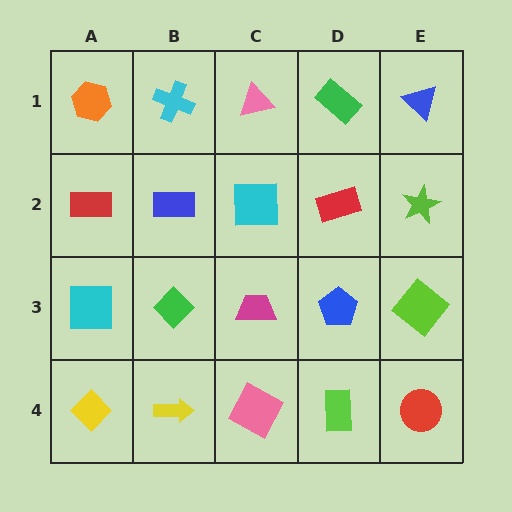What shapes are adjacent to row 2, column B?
A cyan cross (row 1, column B), a green diamond (row 3, column B), a red rectangle (row 2, column A), a cyan square (row 2, column C).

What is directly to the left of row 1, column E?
A green rectangle.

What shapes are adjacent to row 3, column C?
A cyan square (row 2, column C), a pink square (row 4, column C), a green diamond (row 3, column B), a blue pentagon (row 3, column D).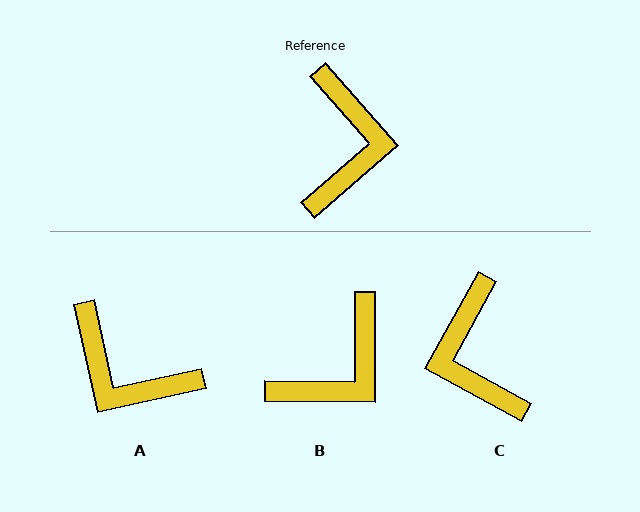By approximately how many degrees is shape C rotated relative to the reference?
Approximately 160 degrees clockwise.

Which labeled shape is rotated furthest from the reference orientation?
C, about 160 degrees away.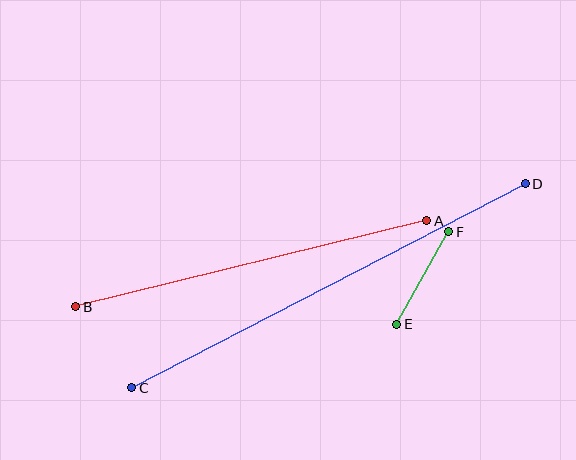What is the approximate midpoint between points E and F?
The midpoint is at approximately (423, 278) pixels.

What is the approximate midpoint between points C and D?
The midpoint is at approximately (329, 286) pixels.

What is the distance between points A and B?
The distance is approximately 362 pixels.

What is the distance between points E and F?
The distance is approximately 106 pixels.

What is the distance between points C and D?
The distance is approximately 443 pixels.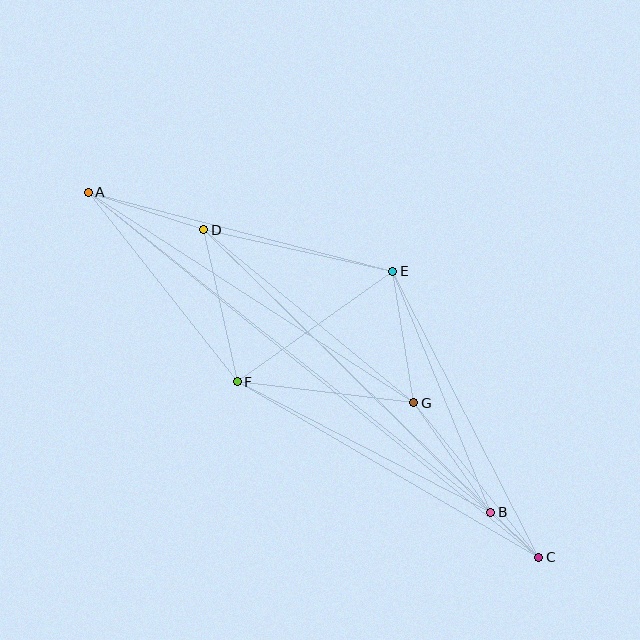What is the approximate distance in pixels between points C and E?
The distance between C and E is approximately 321 pixels.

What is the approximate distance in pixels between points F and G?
The distance between F and G is approximately 177 pixels.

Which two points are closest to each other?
Points B and C are closest to each other.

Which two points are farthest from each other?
Points A and C are farthest from each other.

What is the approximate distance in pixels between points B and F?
The distance between B and F is approximately 285 pixels.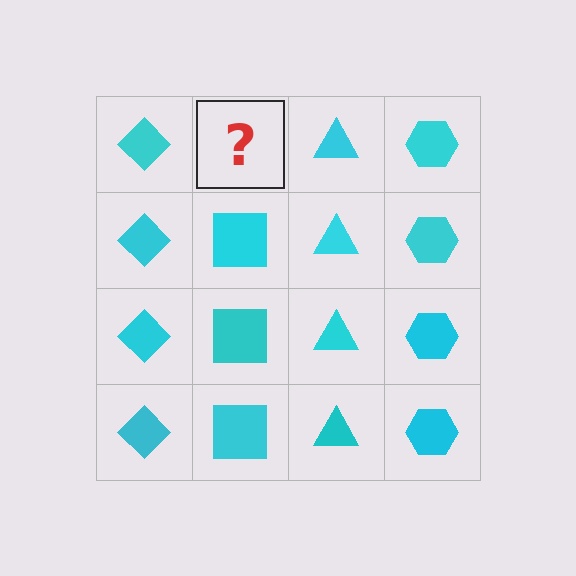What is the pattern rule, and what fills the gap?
The rule is that each column has a consistent shape. The gap should be filled with a cyan square.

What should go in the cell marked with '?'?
The missing cell should contain a cyan square.